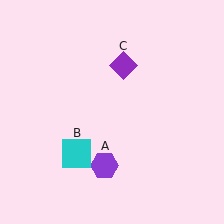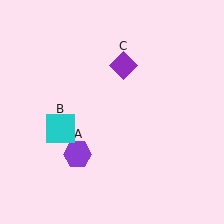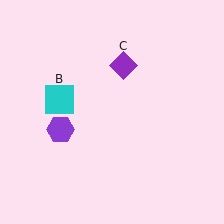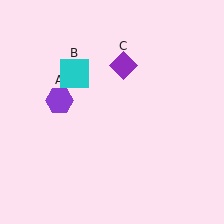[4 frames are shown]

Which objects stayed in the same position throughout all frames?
Purple diamond (object C) remained stationary.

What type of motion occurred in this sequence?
The purple hexagon (object A), cyan square (object B) rotated clockwise around the center of the scene.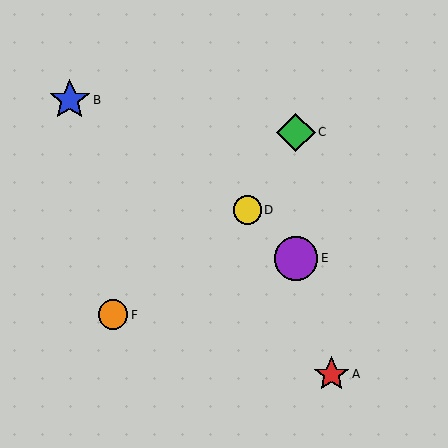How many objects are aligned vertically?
2 objects (C, E) are aligned vertically.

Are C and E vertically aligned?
Yes, both are at x≈296.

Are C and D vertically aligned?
No, C is at x≈296 and D is at x≈247.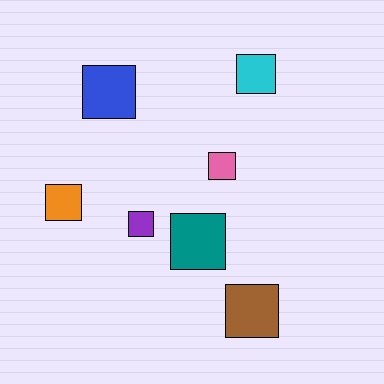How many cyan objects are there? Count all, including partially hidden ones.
There is 1 cyan object.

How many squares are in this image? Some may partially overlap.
There are 7 squares.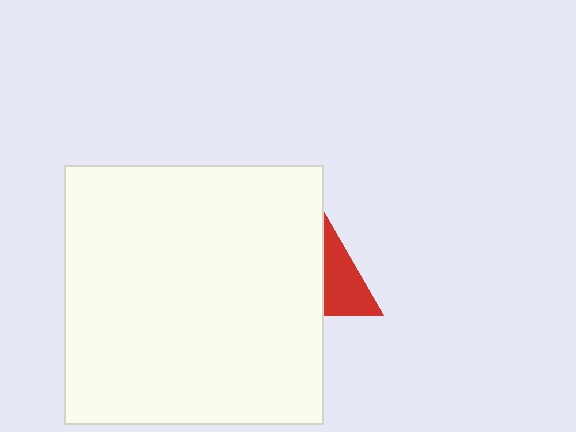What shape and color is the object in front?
The object in front is a white square.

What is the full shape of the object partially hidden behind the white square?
The partially hidden object is a red triangle.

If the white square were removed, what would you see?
You would see the complete red triangle.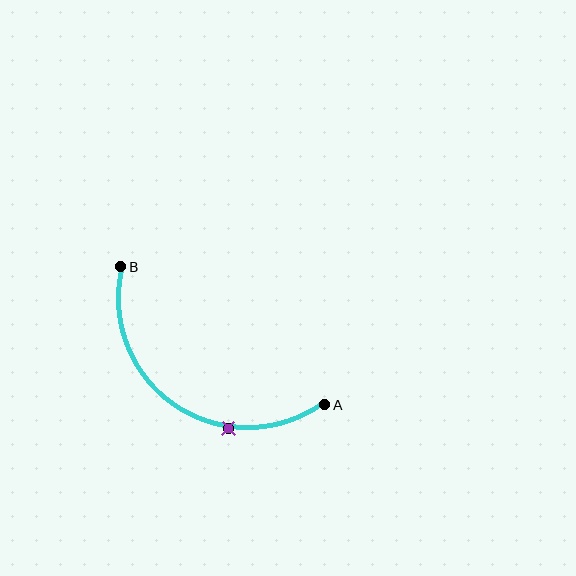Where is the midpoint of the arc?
The arc midpoint is the point on the curve farthest from the straight line joining A and B. It sits below and to the left of that line.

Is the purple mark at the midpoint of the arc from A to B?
No. The purple mark lies on the arc but is closer to endpoint A. The arc midpoint would be at the point on the curve equidistant along the arc from both A and B.